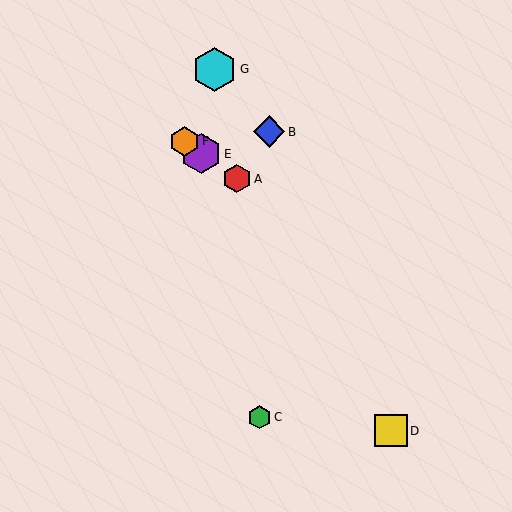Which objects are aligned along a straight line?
Objects A, E, F are aligned along a straight line.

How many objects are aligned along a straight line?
3 objects (A, E, F) are aligned along a straight line.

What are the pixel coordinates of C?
Object C is at (260, 417).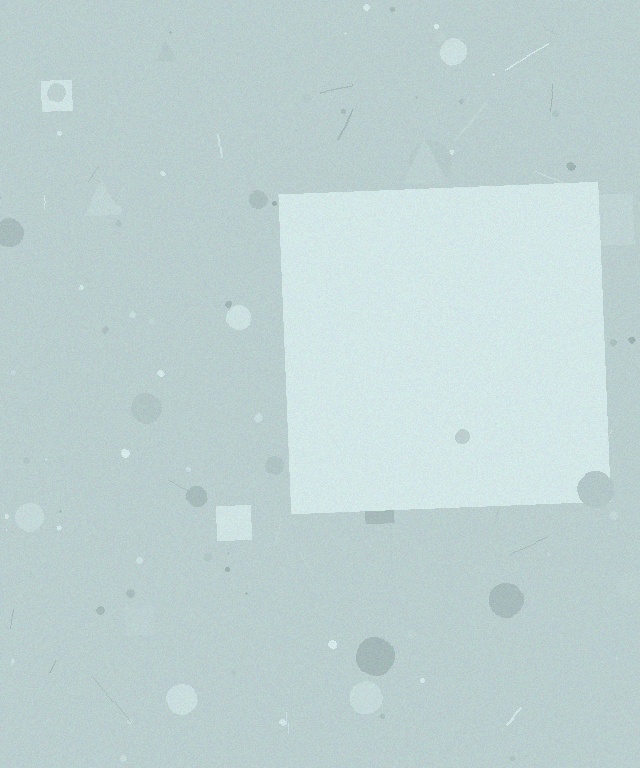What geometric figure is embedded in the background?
A square is embedded in the background.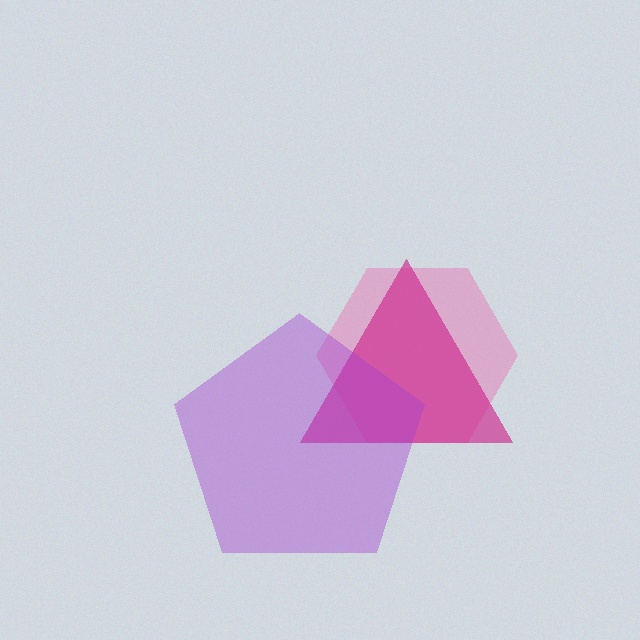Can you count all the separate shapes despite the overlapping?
Yes, there are 3 separate shapes.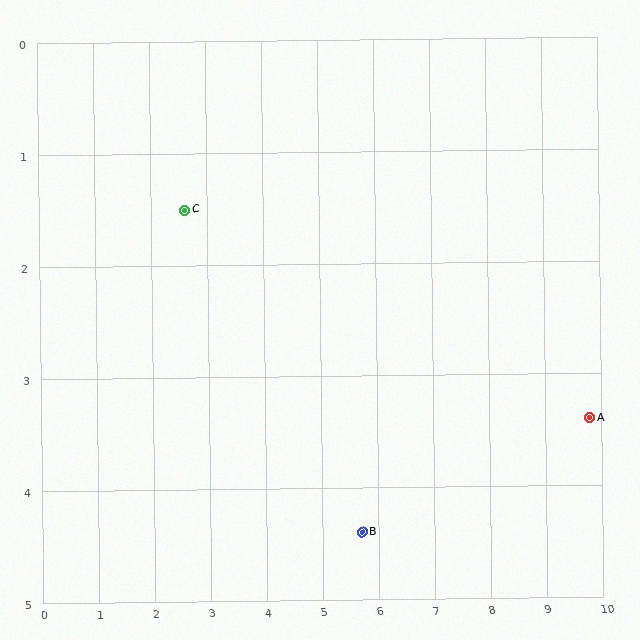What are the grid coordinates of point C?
Point C is at approximately (2.6, 1.5).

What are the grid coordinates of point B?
Point B is at approximately (5.7, 4.4).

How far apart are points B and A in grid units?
Points B and A are about 4.2 grid units apart.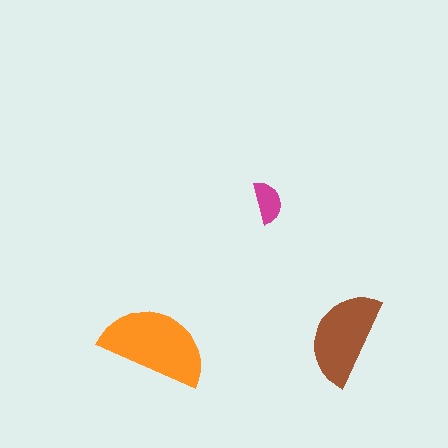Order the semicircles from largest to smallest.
the orange one, the brown one, the magenta one.